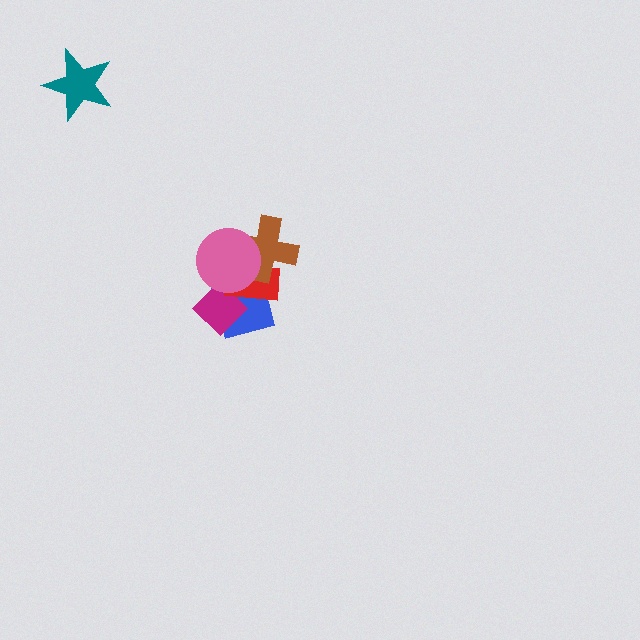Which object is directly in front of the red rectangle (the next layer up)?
The brown cross is directly in front of the red rectangle.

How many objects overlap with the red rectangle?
4 objects overlap with the red rectangle.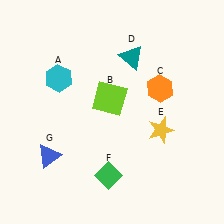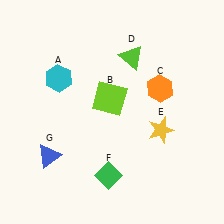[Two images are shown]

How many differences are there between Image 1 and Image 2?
There is 1 difference between the two images.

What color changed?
The triangle (D) changed from teal in Image 1 to lime in Image 2.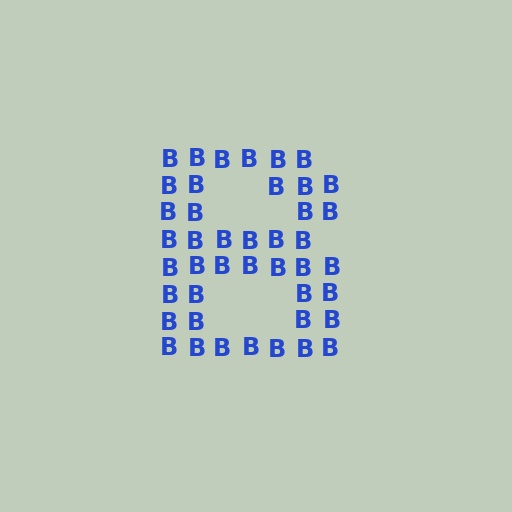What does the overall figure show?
The overall figure shows the letter B.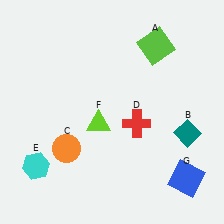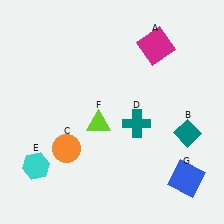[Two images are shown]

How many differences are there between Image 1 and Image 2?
There are 2 differences between the two images.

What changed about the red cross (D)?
In Image 1, D is red. In Image 2, it changed to teal.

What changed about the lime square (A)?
In Image 1, A is lime. In Image 2, it changed to magenta.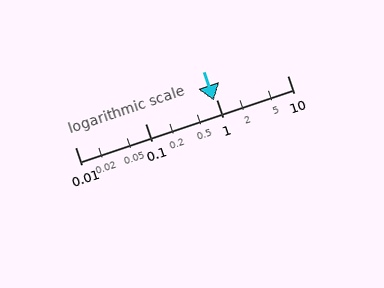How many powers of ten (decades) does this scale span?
The scale spans 3 decades, from 0.01 to 10.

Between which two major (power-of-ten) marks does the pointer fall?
The pointer is between 0.1 and 1.